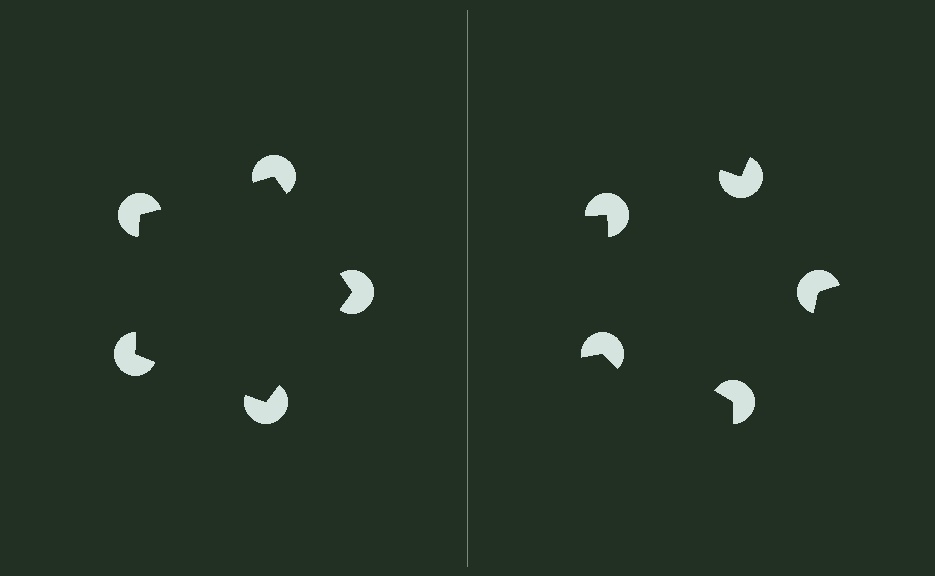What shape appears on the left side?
An illusory pentagon.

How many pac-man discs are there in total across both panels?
10 — 5 on each side.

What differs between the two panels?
The pac-man discs are positioned identically on both sides; only the wedge orientations differ. On the left they align to a pentagon; on the right they are misaligned.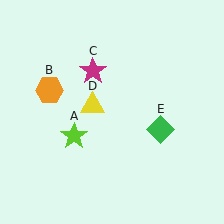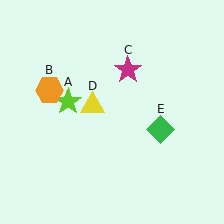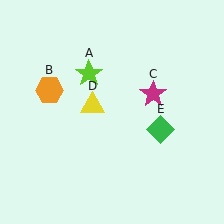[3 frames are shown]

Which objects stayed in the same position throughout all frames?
Orange hexagon (object B) and yellow triangle (object D) and green diamond (object E) remained stationary.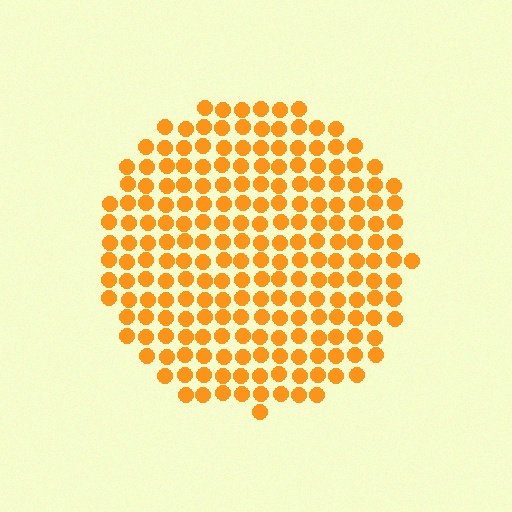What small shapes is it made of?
It is made of small circles.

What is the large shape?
The large shape is a circle.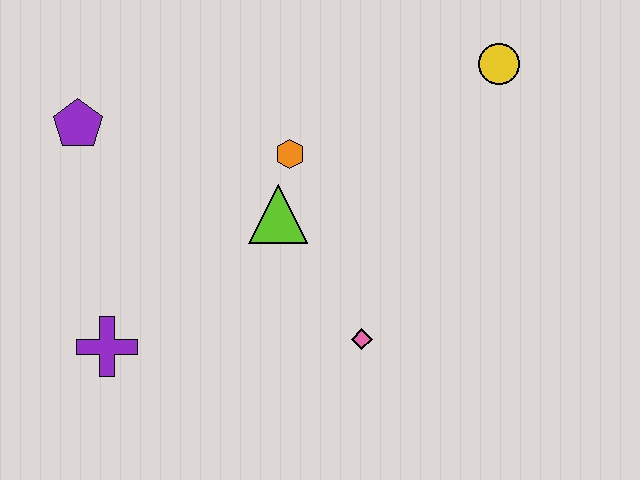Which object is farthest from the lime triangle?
The yellow circle is farthest from the lime triangle.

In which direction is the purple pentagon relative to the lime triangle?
The purple pentagon is to the left of the lime triangle.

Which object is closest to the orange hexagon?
The lime triangle is closest to the orange hexagon.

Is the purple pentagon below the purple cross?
No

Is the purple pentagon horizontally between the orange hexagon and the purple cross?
No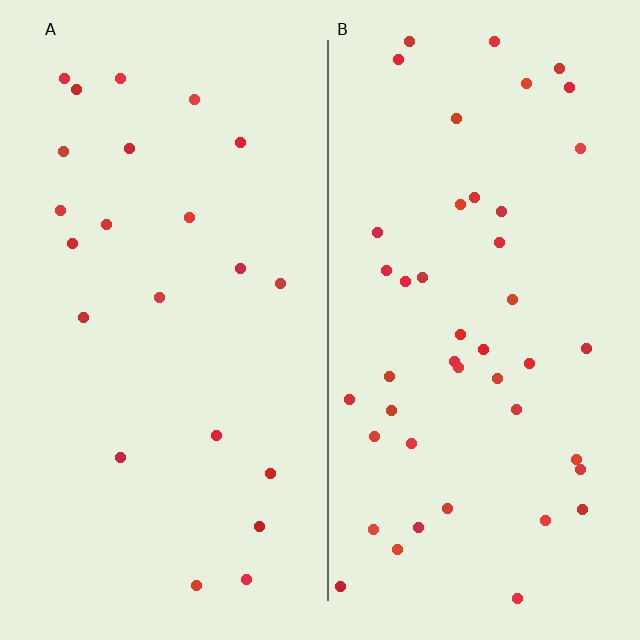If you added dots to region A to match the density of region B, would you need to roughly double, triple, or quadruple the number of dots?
Approximately double.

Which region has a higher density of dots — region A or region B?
B (the right).